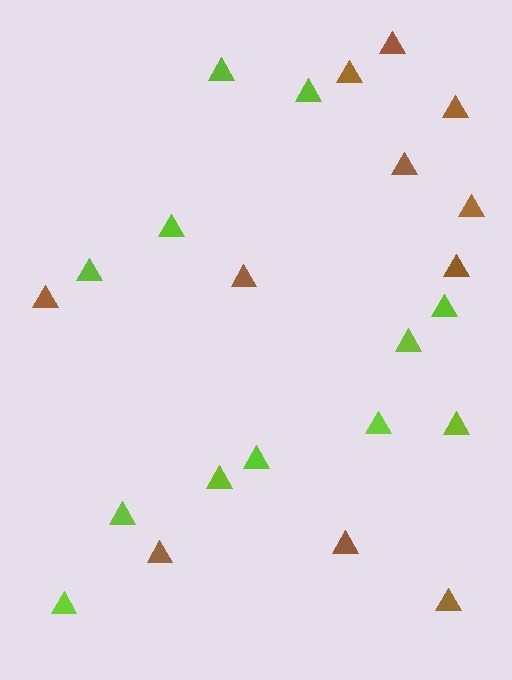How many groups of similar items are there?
There are 2 groups: one group of lime triangles (12) and one group of brown triangles (11).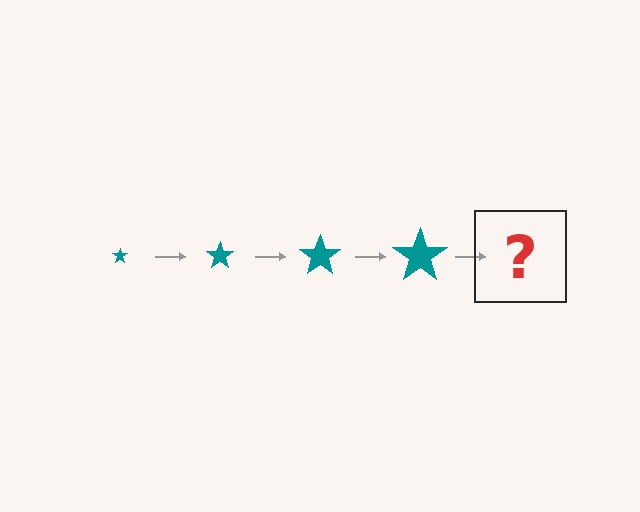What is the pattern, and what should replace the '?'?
The pattern is that the star gets progressively larger each step. The '?' should be a teal star, larger than the previous one.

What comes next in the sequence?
The next element should be a teal star, larger than the previous one.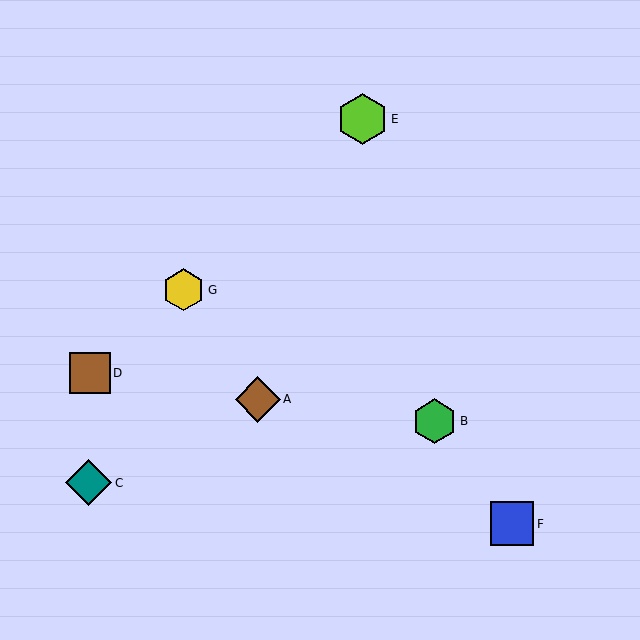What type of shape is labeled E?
Shape E is a lime hexagon.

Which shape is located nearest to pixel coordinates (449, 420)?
The green hexagon (labeled B) at (435, 421) is nearest to that location.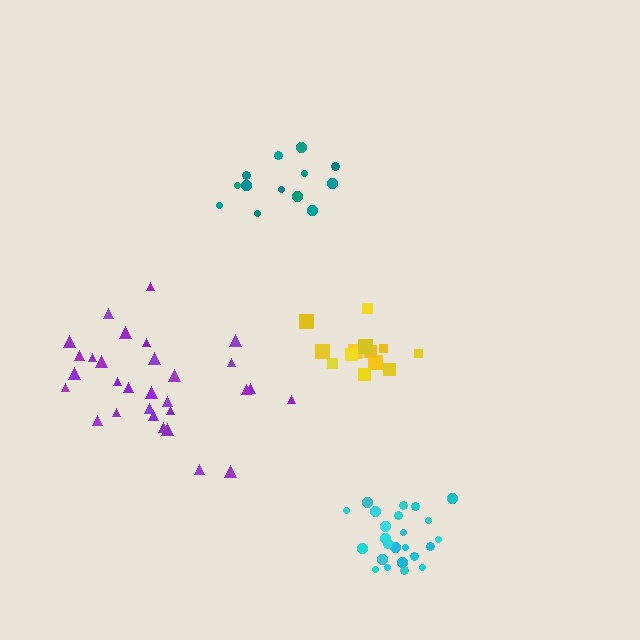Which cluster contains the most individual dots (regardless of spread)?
Purple (30).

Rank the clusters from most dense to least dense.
cyan, yellow, teal, purple.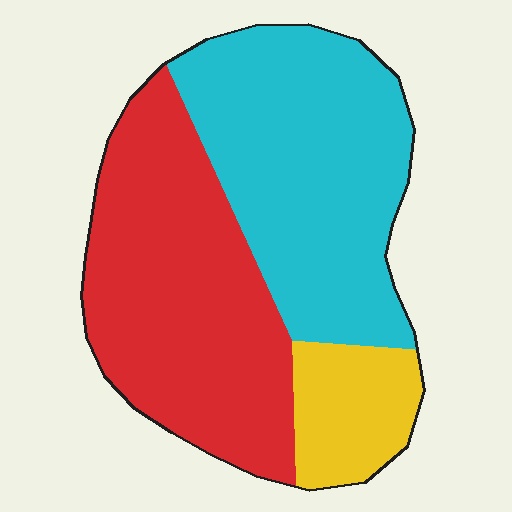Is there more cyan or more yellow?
Cyan.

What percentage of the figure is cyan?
Cyan takes up about two fifths (2/5) of the figure.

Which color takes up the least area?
Yellow, at roughly 15%.